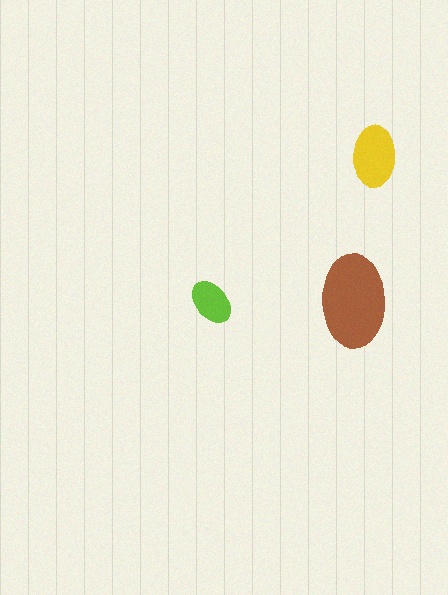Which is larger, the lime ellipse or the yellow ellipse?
The yellow one.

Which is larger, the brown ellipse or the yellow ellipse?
The brown one.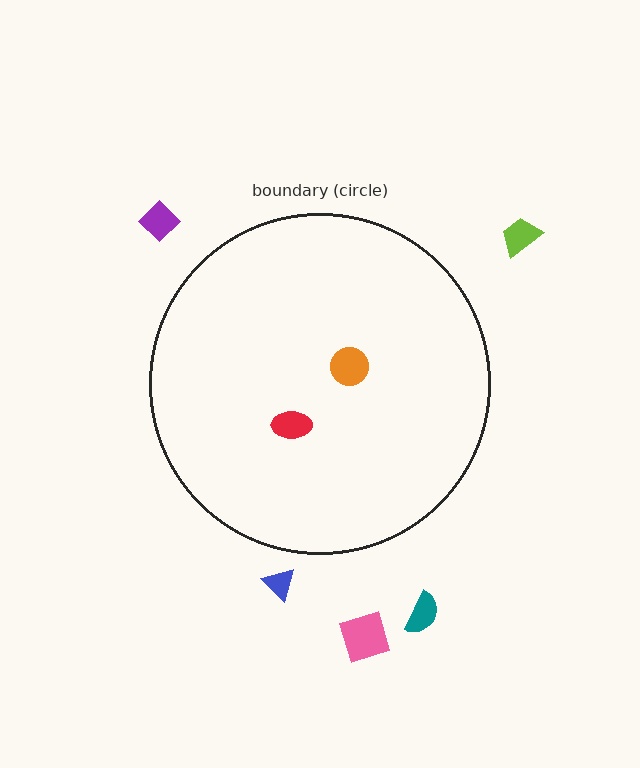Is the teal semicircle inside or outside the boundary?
Outside.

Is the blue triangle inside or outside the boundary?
Outside.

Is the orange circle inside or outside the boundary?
Inside.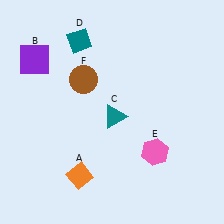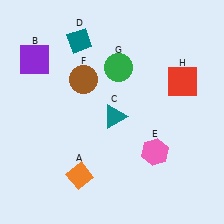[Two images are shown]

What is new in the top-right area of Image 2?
A green circle (G) was added in the top-right area of Image 2.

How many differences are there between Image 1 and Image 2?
There are 2 differences between the two images.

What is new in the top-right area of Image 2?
A red square (H) was added in the top-right area of Image 2.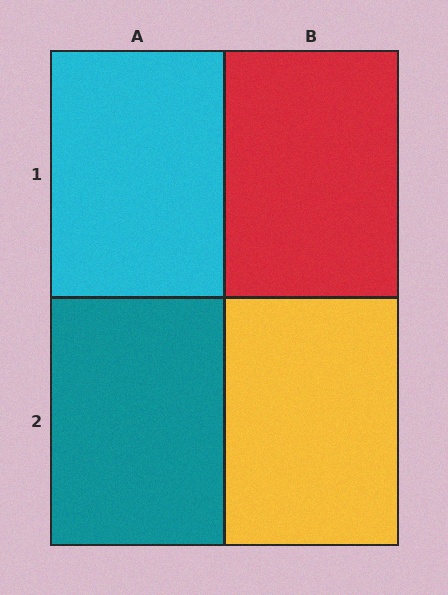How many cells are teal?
1 cell is teal.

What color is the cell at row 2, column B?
Yellow.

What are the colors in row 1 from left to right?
Cyan, red.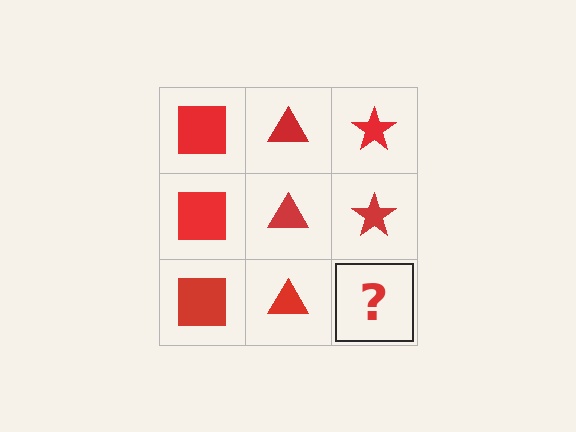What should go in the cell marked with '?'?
The missing cell should contain a red star.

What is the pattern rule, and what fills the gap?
The rule is that each column has a consistent shape. The gap should be filled with a red star.